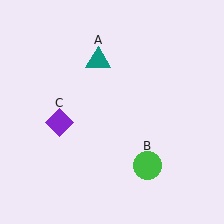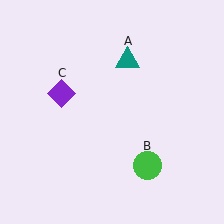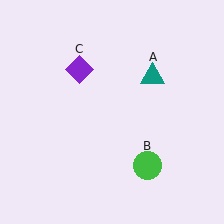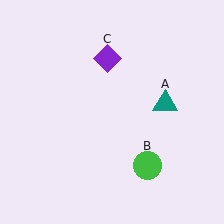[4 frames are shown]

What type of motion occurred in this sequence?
The teal triangle (object A), purple diamond (object C) rotated clockwise around the center of the scene.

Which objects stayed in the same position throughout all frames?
Green circle (object B) remained stationary.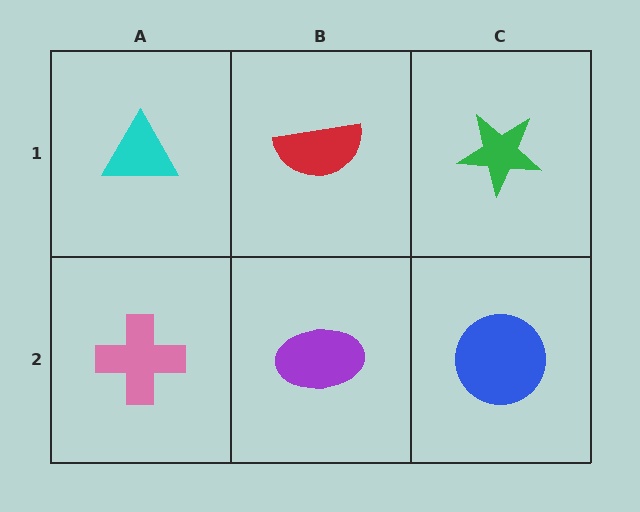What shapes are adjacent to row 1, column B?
A purple ellipse (row 2, column B), a cyan triangle (row 1, column A), a green star (row 1, column C).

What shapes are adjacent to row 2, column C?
A green star (row 1, column C), a purple ellipse (row 2, column B).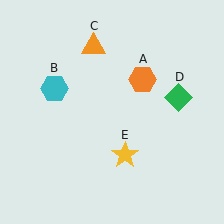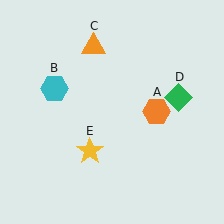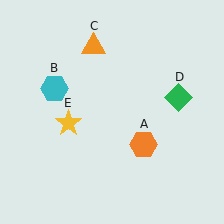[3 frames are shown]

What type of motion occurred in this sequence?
The orange hexagon (object A), yellow star (object E) rotated clockwise around the center of the scene.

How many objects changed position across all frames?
2 objects changed position: orange hexagon (object A), yellow star (object E).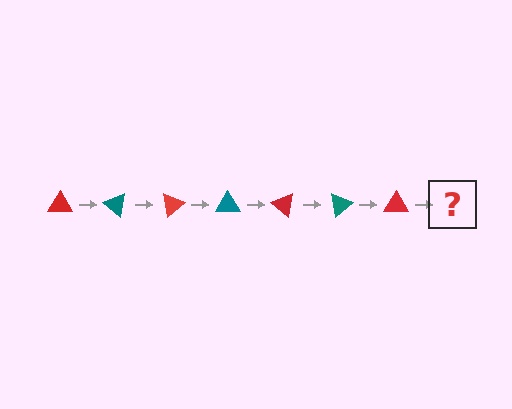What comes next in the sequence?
The next element should be a teal triangle, rotated 280 degrees from the start.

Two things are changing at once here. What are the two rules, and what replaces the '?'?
The two rules are that it rotates 40 degrees each step and the color cycles through red and teal. The '?' should be a teal triangle, rotated 280 degrees from the start.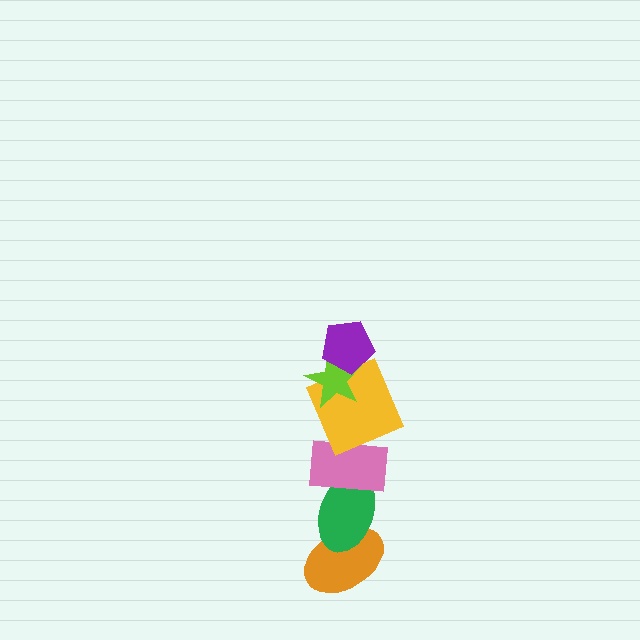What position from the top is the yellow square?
The yellow square is 3rd from the top.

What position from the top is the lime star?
The lime star is 2nd from the top.